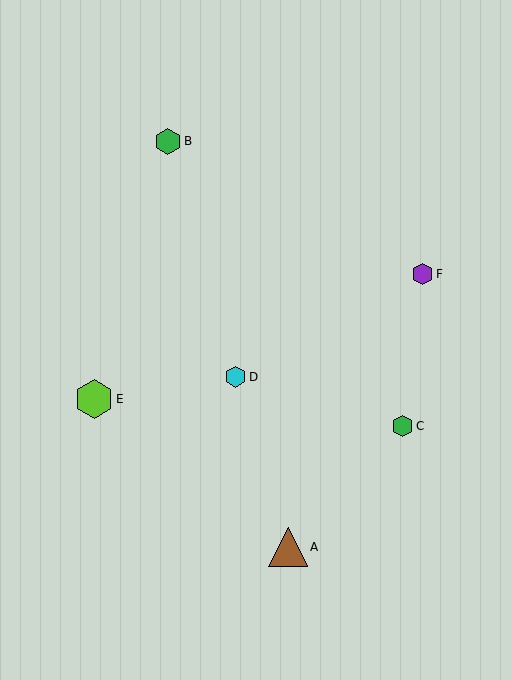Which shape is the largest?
The lime hexagon (labeled E) is the largest.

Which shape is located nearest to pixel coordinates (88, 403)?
The lime hexagon (labeled E) at (94, 399) is nearest to that location.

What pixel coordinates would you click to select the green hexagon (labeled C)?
Click at (402, 426) to select the green hexagon C.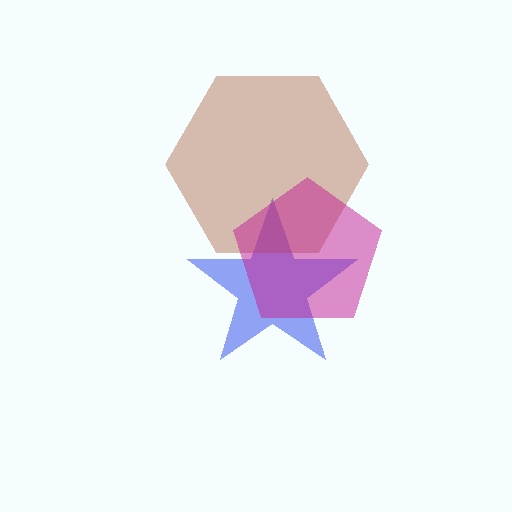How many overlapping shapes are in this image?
There are 3 overlapping shapes in the image.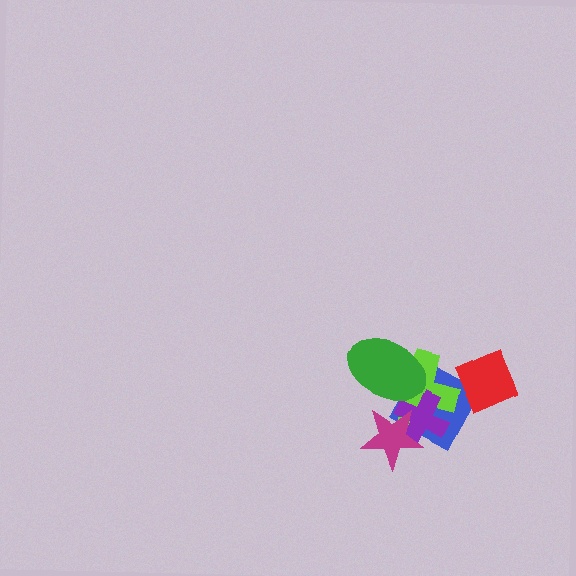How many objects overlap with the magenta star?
3 objects overlap with the magenta star.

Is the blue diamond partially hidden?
Yes, it is partially covered by another shape.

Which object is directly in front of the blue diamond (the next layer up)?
The lime cross is directly in front of the blue diamond.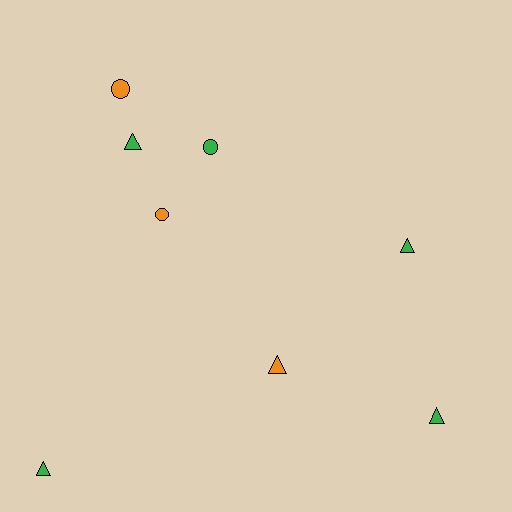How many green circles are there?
There is 1 green circle.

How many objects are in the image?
There are 8 objects.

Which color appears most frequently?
Green, with 5 objects.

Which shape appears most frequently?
Triangle, with 5 objects.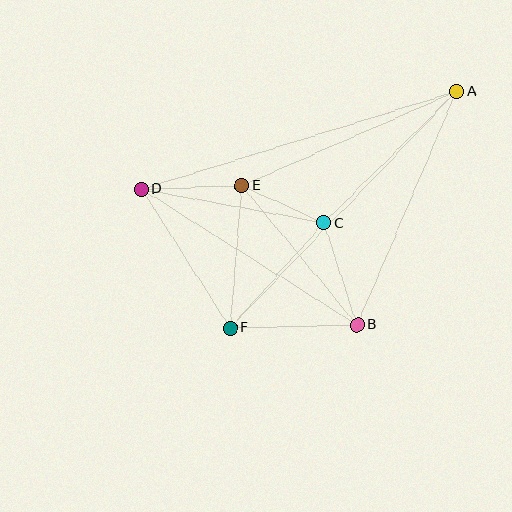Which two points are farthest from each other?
Points A and D are farthest from each other.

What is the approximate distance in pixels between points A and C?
The distance between A and C is approximately 187 pixels.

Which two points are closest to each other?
Points C and E are closest to each other.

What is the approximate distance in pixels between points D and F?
The distance between D and F is approximately 165 pixels.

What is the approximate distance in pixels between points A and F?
The distance between A and F is approximately 328 pixels.